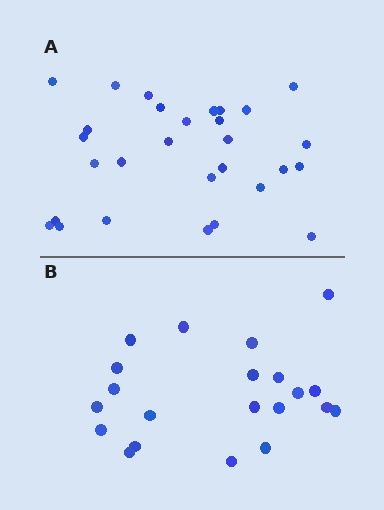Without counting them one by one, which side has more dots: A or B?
Region A (the top region) has more dots.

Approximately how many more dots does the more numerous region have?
Region A has roughly 8 or so more dots than region B.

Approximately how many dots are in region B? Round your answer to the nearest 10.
About 20 dots. (The exact count is 21, which rounds to 20.)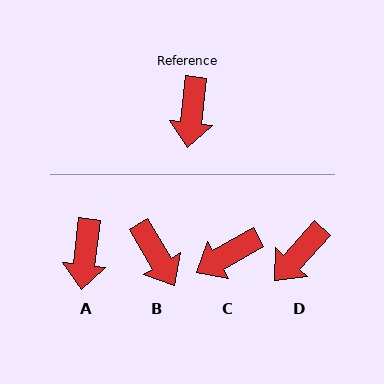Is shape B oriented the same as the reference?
No, it is off by about 37 degrees.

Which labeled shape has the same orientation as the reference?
A.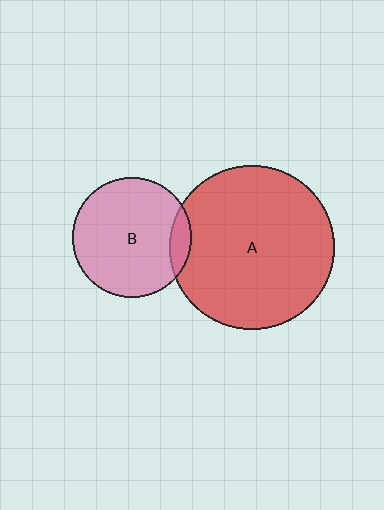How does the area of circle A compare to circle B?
Approximately 1.9 times.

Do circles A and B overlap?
Yes.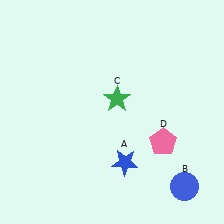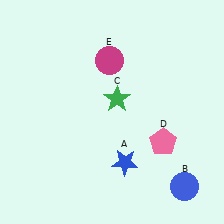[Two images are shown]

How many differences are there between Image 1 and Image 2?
There is 1 difference between the two images.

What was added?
A magenta circle (E) was added in Image 2.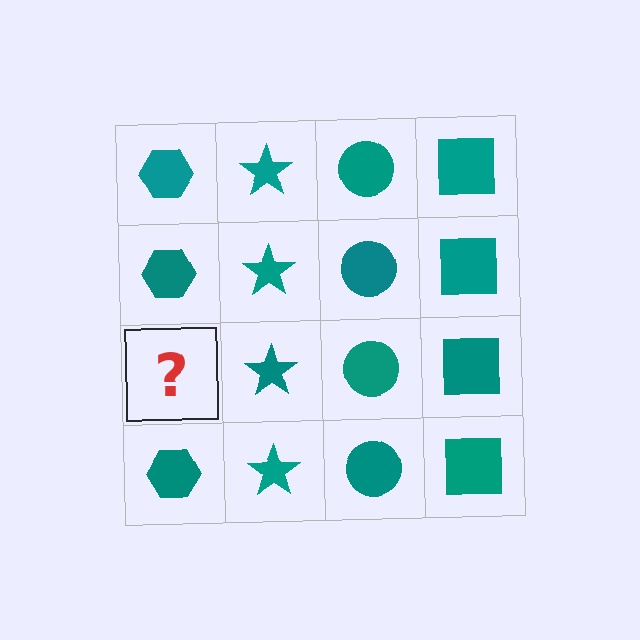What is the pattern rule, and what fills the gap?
The rule is that each column has a consistent shape. The gap should be filled with a teal hexagon.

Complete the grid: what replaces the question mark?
The question mark should be replaced with a teal hexagon.